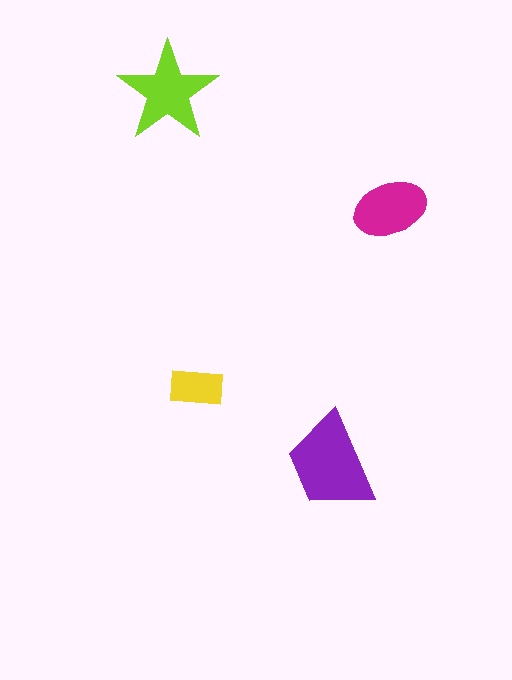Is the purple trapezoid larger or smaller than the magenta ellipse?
Larger.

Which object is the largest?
The purple trapezoid.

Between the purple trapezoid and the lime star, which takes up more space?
The purple trapezoid.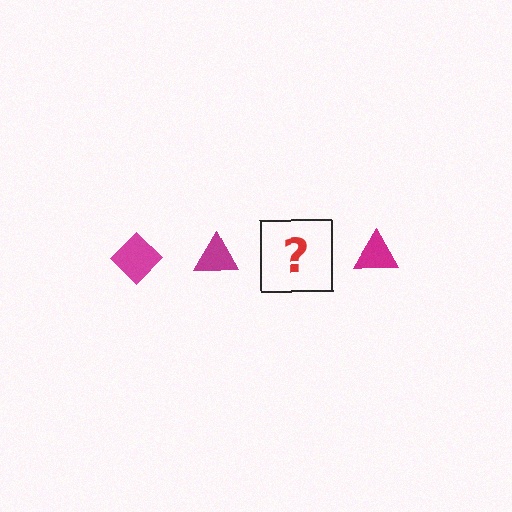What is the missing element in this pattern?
The missing element is a magenta diamond.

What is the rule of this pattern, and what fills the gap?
The rule is that the pattern cycles through diamond, triangle shapes in magenta. The gap should be filled with a magenta diamond.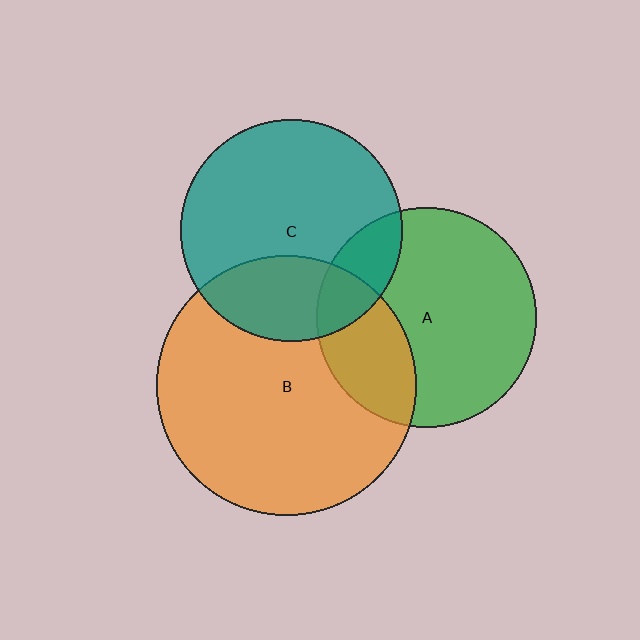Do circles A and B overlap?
Yes.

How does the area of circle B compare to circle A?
Approximately 1.4 times.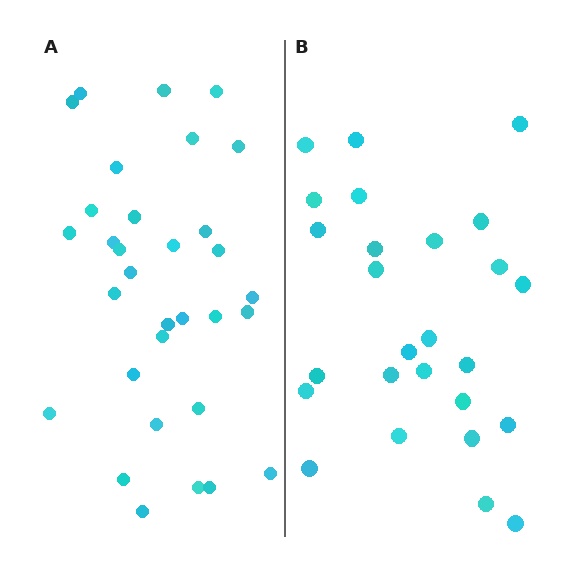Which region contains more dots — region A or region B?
Region A (the left region) has more dots.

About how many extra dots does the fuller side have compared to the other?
Region A has about 6 more dots than region B.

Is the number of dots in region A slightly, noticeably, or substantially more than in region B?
Region A has only slightly more — the two regions are fairly close. The ratio is roughly 1.2 to 1.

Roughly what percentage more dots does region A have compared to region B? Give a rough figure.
About 25% more.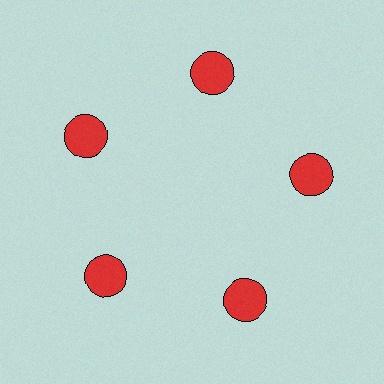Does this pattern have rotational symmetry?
Yes, this pattern has 5-fold rotational symmetry. It looks the same after rotating 72 degrees around the center.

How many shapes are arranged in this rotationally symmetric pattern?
There are 5 shapes, arranged in 5 groups of 1.